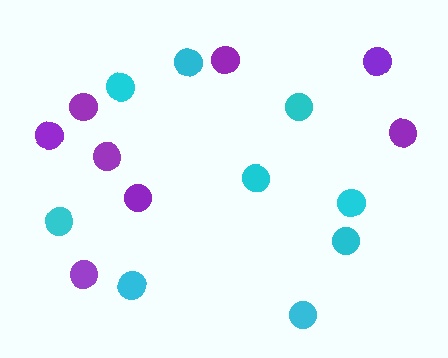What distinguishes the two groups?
There are 2 groups: one group of purple circles (8) and one group of cyan circles (9).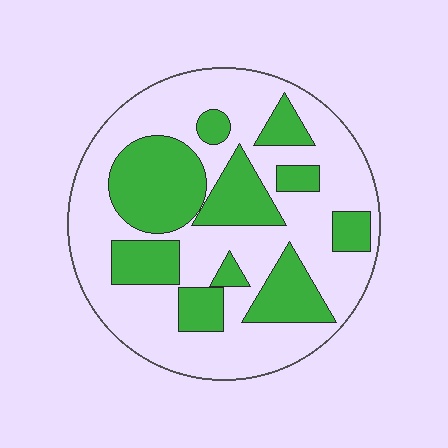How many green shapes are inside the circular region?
10.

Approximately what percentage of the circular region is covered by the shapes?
Approximately 35%.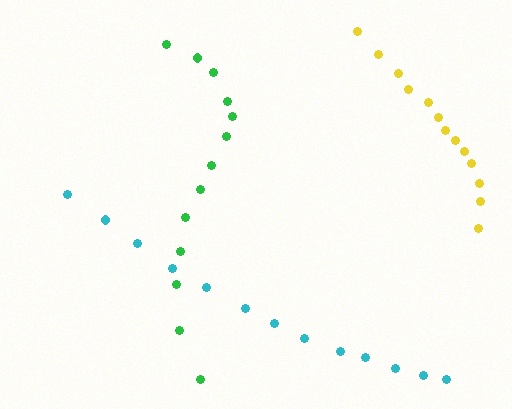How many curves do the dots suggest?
There are 3 distinct paths.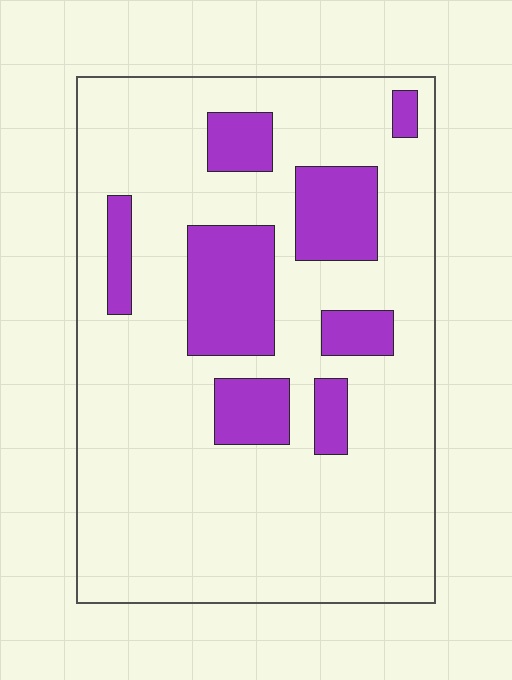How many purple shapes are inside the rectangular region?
8.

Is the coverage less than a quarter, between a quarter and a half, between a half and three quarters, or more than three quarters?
Less than a quarter.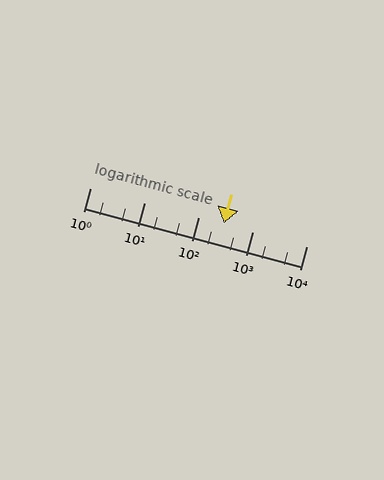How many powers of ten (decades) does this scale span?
The scale spans 4 decades, from 1 to 10000.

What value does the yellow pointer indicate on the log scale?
The pointer indicates approximately 300.